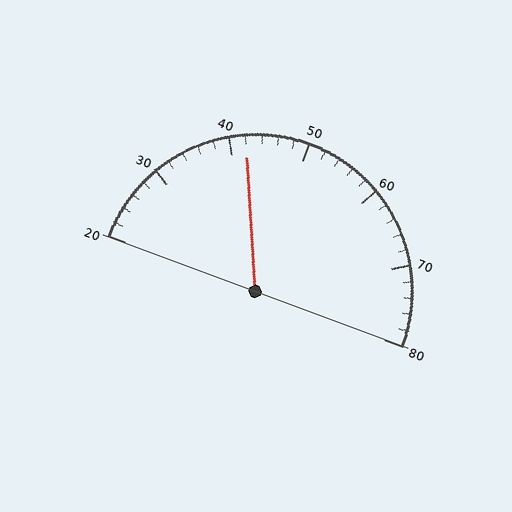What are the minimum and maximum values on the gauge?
The gauge ranges from 20 to 80.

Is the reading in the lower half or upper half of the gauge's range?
The reading is in the lower half of the range (20 to 80).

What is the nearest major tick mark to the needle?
The nearest major tick mark is 40.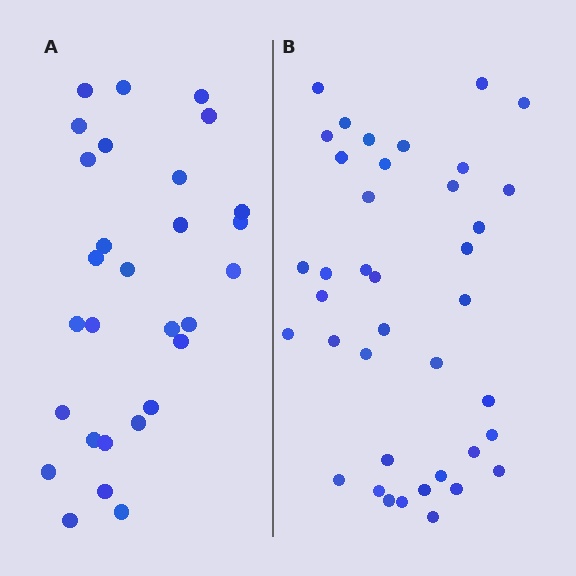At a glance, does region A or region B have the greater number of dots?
Region B (the right region) has more dots.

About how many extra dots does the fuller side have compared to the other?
Region B has roughly 10 or so more dots than region A.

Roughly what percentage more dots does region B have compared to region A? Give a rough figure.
About 35% more.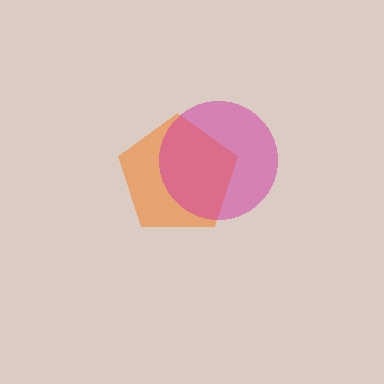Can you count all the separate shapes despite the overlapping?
Yes, there are 2 separate shapes.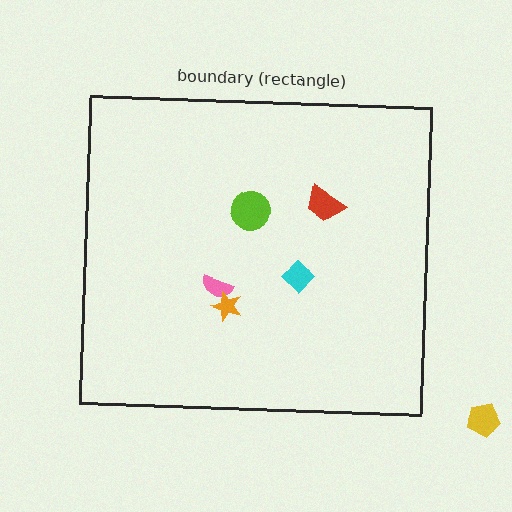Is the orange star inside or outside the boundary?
Inside.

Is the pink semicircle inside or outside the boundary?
Inside.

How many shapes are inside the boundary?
5 inside, 1 outside.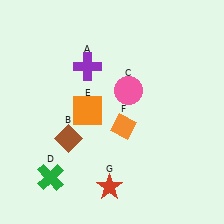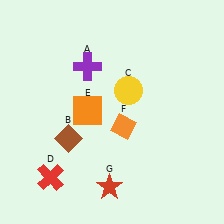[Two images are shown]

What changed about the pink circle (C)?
In Image 1, C is pink. In Image 2, it changed to yellow.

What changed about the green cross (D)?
In Image 1, D is green. In Image 2, it changed to red.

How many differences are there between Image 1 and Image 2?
There are 2 differences between the two images.